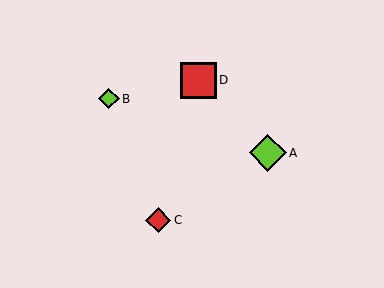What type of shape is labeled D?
Shape D is a red square.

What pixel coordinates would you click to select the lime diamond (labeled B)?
Click at (109, 99) to select the lime diamond B.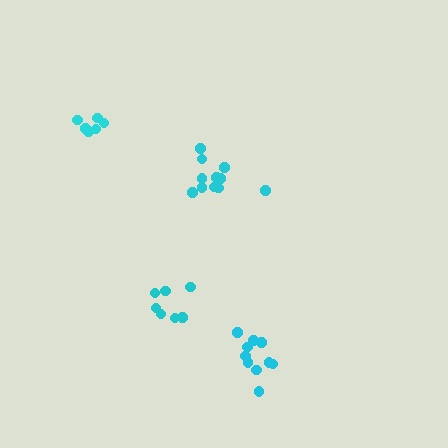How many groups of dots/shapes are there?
There are 4 groups.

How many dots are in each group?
Group 1: 12 dots, Group 2: 6 dots, Group 3: 10 dots, Group 4: 7 dots (35 total).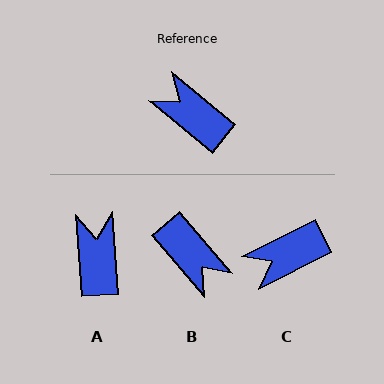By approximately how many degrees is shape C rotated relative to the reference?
Approximately 66 degrees counter-clockwise.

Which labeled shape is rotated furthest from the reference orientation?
B, about 170 degrees away.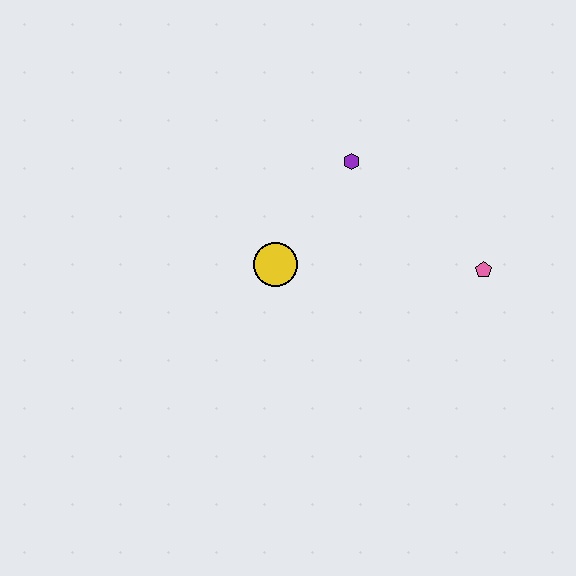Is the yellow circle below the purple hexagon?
Yes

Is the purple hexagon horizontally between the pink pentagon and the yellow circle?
Yes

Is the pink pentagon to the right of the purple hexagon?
Yes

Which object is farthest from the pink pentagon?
The yellow circle is farthest from the pink pentagon.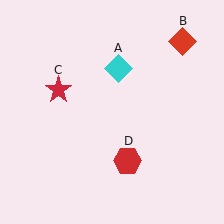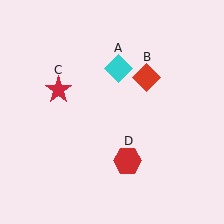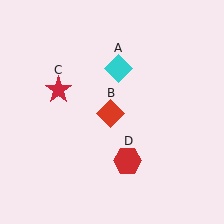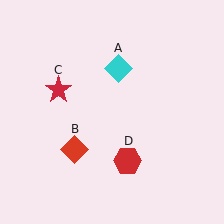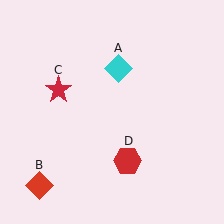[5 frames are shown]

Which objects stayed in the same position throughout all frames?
Cyan diamond (object A) and red star (object C) and red hexagon (object D) remained stationary.